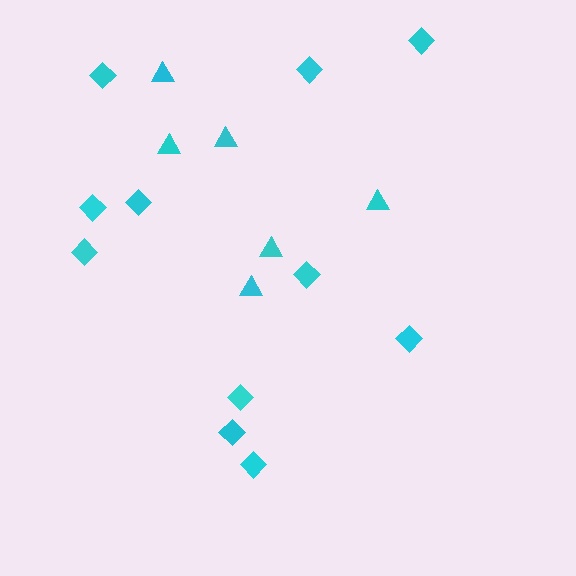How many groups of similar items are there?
There are 2 groups: one group of triangles (6) and one group of diamonds (11).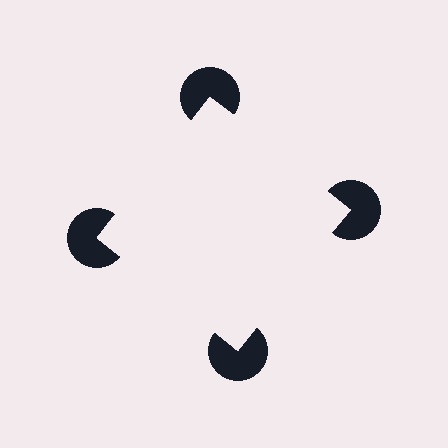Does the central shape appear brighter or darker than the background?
It typically appears slightly brighter than the background, even though no actual brightness change is drawn.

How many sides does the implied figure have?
4 sides.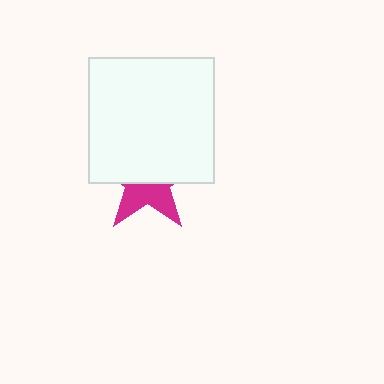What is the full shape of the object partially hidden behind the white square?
The partially hidden object is a magenta star.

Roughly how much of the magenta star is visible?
A small part of it is visible (roughly 41%).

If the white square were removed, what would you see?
You would see the complete magenta star.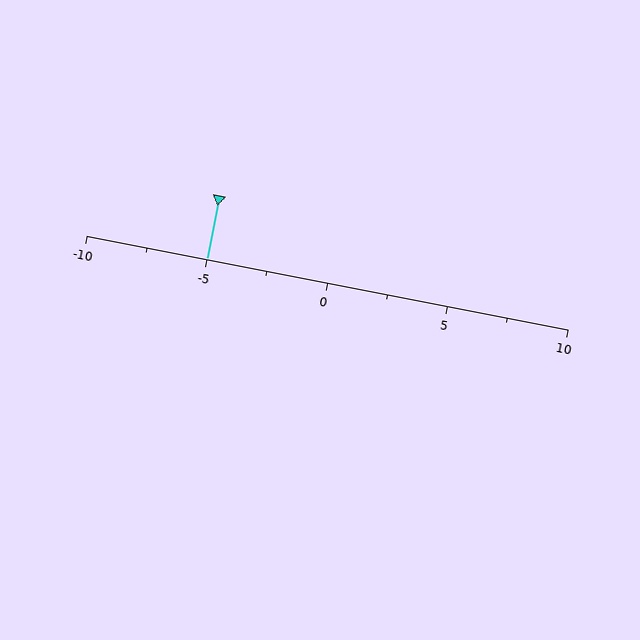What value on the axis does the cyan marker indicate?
The marker indicates approximately -5.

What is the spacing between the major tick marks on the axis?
The major ticks are spaced 5 apart.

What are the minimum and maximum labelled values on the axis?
The axis runs from -10 to 10.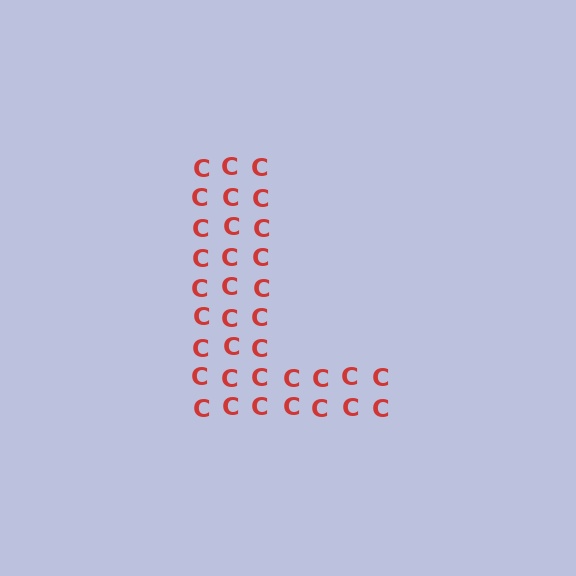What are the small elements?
The small elements are letter C's.